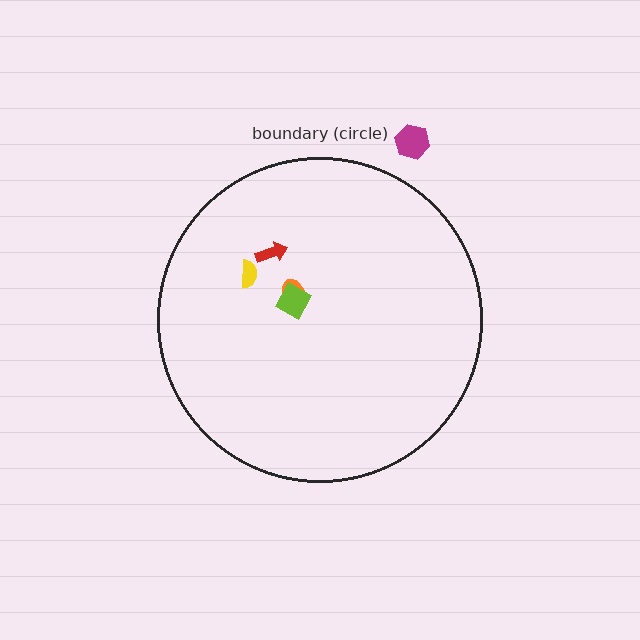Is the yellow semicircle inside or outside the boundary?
Inside.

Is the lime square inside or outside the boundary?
Inside.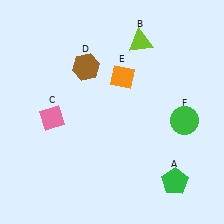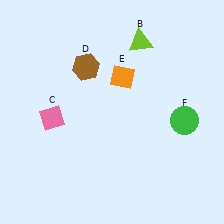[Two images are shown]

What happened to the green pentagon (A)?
The green pentagon (A) was removed in Image 2. It was in the bottom-right area of Image 1.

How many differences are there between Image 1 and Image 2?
There is 1 difference between the two images.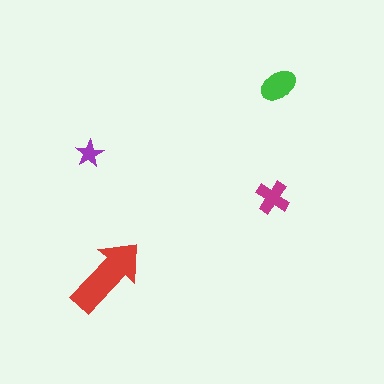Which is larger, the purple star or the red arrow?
The red arrow.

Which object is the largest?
The red arrow.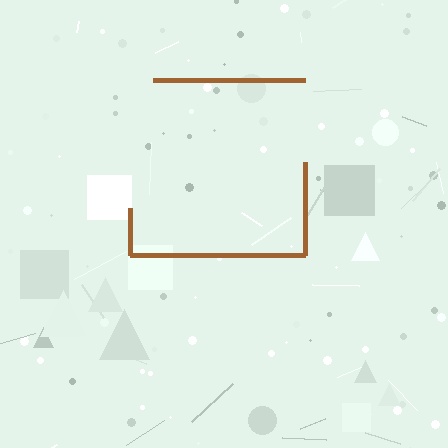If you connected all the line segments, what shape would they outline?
They would outline a square.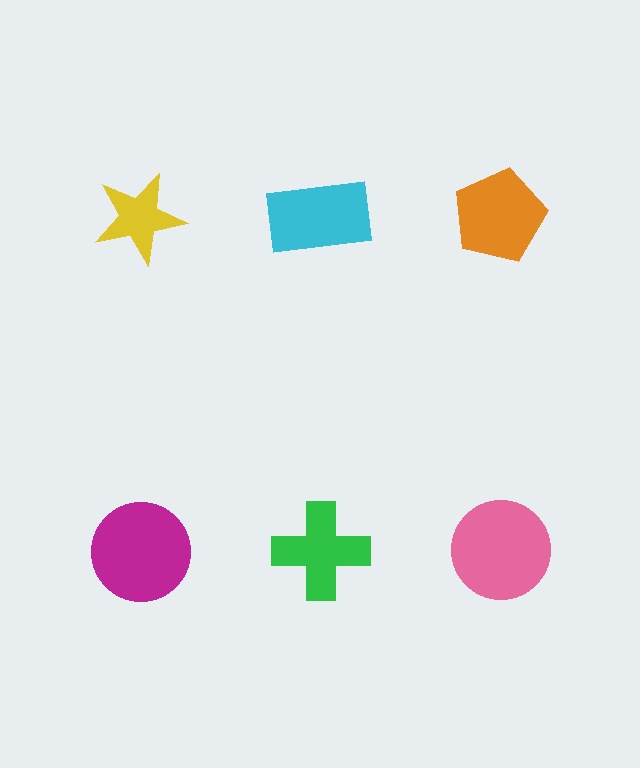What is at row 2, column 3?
A pink circle.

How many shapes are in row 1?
3 shapes.